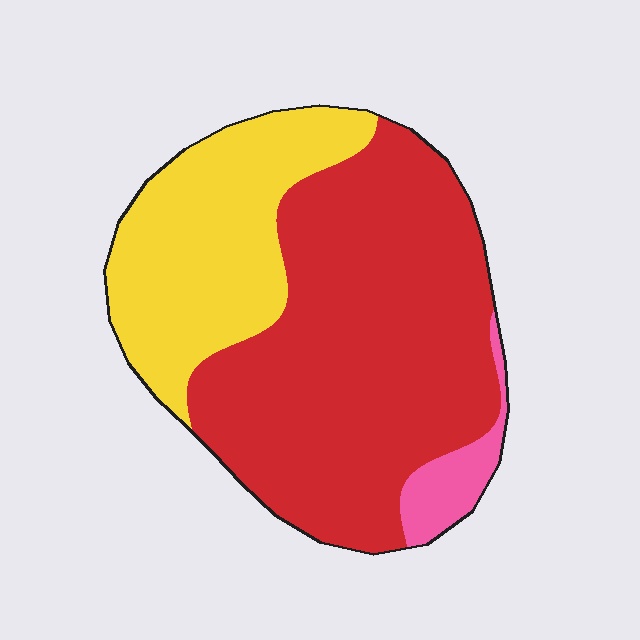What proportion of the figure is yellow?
Yellow takes up about one third (1/3) of the figure.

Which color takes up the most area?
Red, at roughly 65%.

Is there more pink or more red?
Red.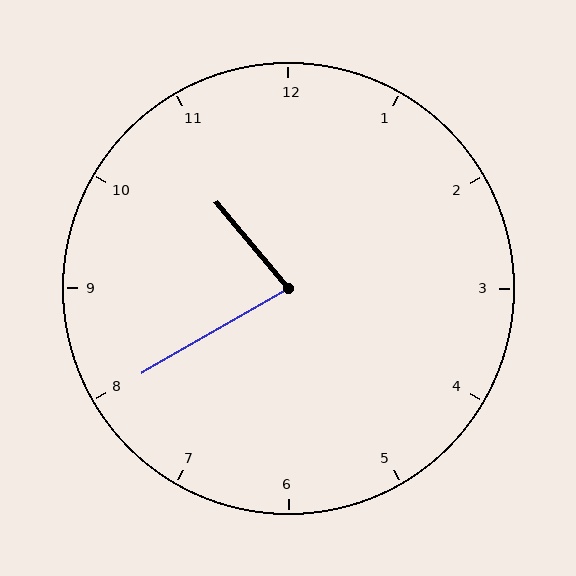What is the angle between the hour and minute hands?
Approximately 80 degrees.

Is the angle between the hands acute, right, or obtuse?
It is acute.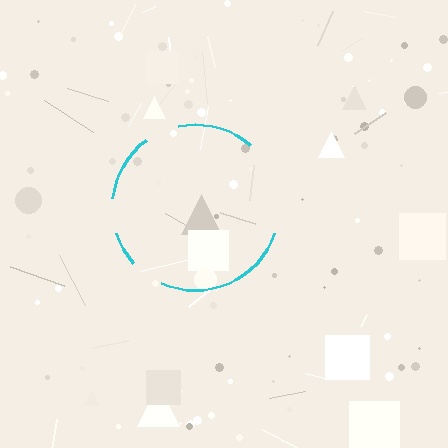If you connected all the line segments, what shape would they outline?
They would outline a circle.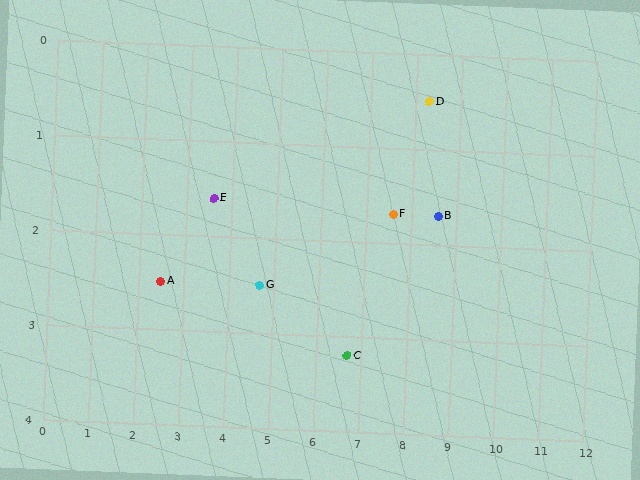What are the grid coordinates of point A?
Point A is at approximately (2.5, 2.5).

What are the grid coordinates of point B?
Point B is at approximately (8.6, 1.7).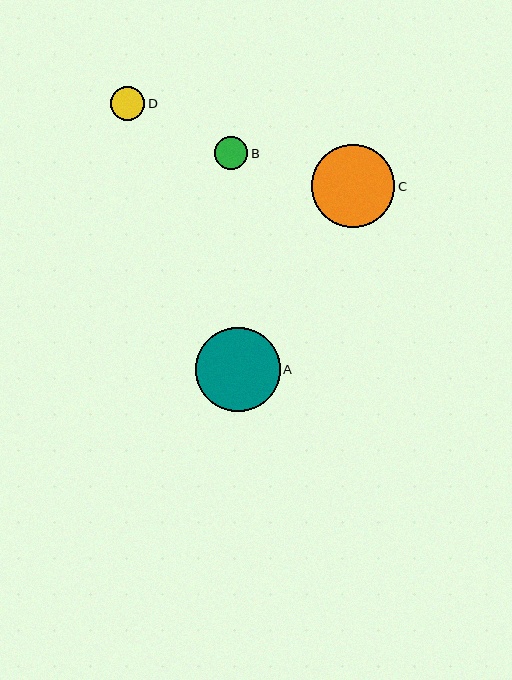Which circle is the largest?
Circle A is the largest with a size of approximately 84 pixels.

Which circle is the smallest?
Circle B is the smallest with a size of approximately 33 pixels.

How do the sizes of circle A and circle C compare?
Circle A and circle C are approximately the same size.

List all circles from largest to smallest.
From largest to smallest: A, C, D, B.